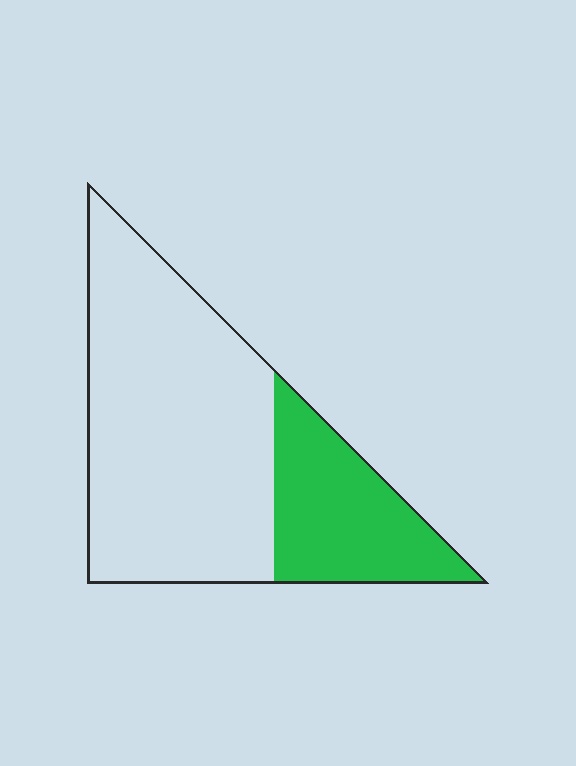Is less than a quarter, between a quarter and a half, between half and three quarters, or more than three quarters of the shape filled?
Between a quarter and a half.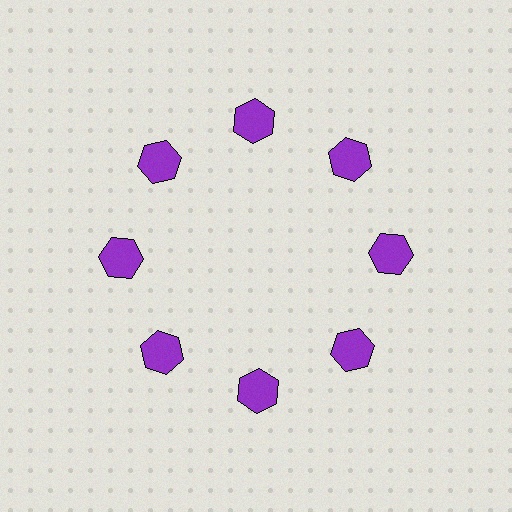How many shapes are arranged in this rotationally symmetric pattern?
There are 8 shapes, arranged in 8 groups of 1.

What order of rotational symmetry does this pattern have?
This pattern has 8-fold rotational symmetry.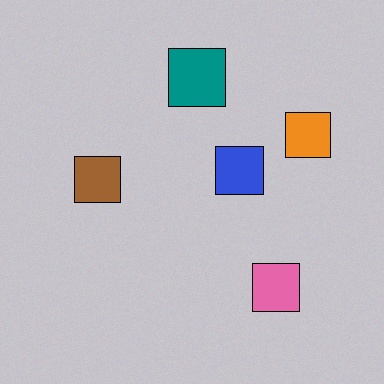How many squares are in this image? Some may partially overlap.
There are 5 squares.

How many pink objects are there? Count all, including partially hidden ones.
There is 1 pink object.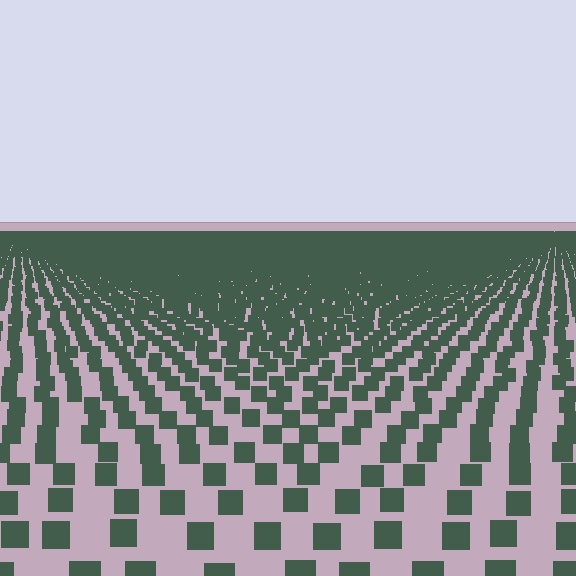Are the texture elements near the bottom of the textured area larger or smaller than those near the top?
Larger. Near the bottom, elements are closer to the viewer and appear at a bigger on-screen size.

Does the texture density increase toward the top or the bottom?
Density increases toward the top.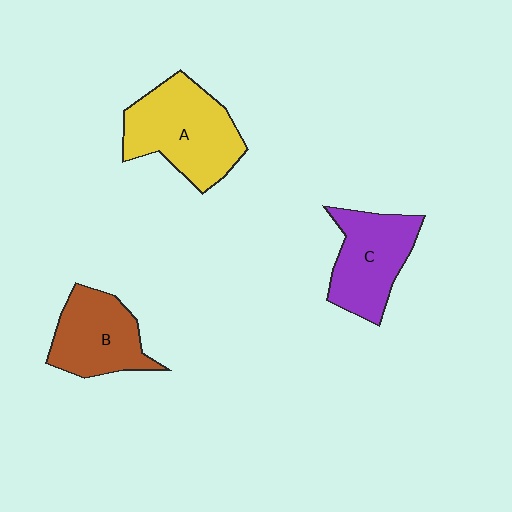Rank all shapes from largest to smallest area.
From largest to smallest: A (yellow), C (purple), B (brown).